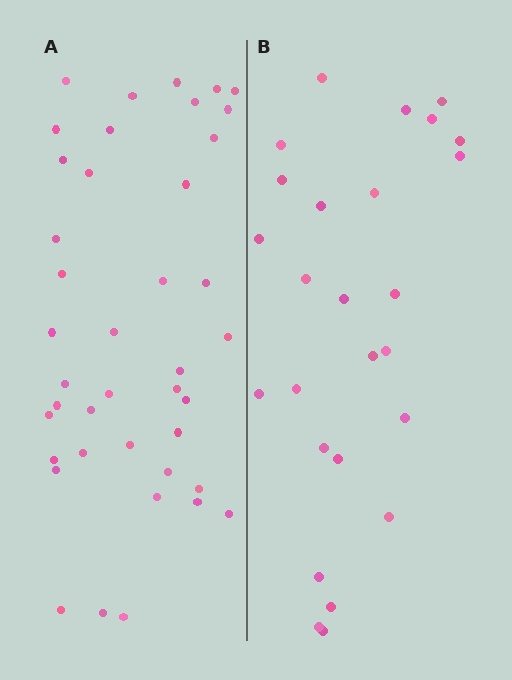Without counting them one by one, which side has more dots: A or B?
Region A (the left region) has more dots.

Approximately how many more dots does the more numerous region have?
Region A has approximately 15 more dots than region B.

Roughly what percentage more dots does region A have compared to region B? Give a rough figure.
About 60% more.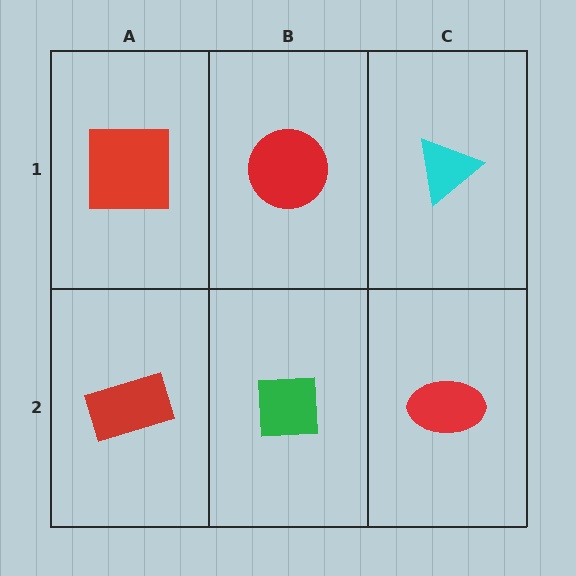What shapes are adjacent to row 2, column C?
A cyan triangle (row 1, column C), a green square (row 2, column B).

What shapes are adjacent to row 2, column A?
A red square (row 1, column A), a green square (row 2, column B).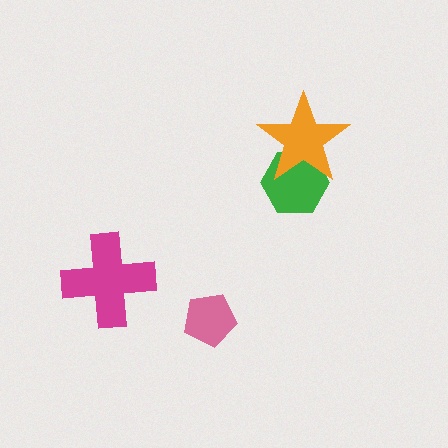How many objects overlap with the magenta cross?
0 objects overlap with the magenta cross.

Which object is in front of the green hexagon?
The orange star is in front of the green hexagon.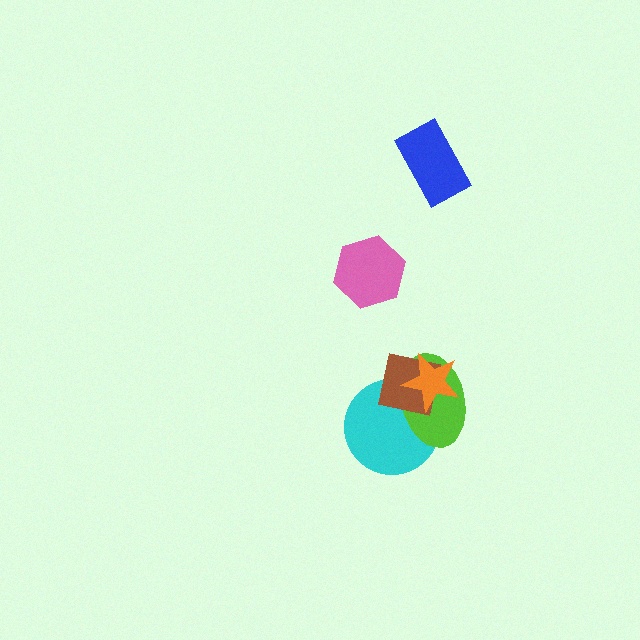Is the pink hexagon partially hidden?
No, no other shape covers it.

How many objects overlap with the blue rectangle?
0 objects overlap with the blue rectangle.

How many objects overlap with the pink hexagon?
0 objects overlap with the pink hexagon.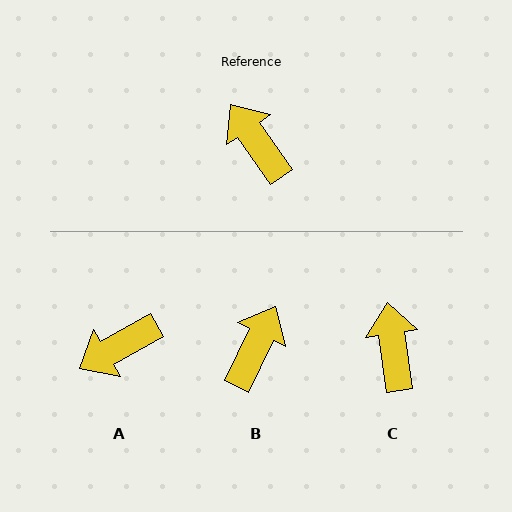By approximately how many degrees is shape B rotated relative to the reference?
Approximately 61 degrees clockwise.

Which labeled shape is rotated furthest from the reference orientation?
A, about 85 degrees away.